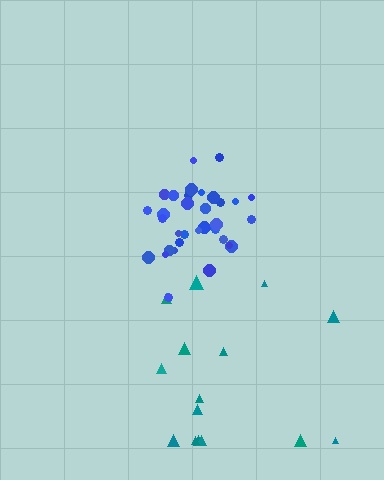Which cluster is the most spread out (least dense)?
Teal.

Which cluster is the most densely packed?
Blue.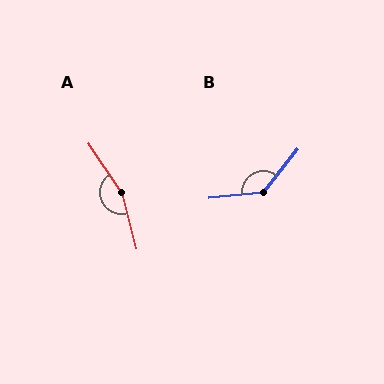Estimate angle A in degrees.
Approximately 160 degrees.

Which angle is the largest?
A, at approximately 160 degrees.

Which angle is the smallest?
B, at approximately 134 degrees.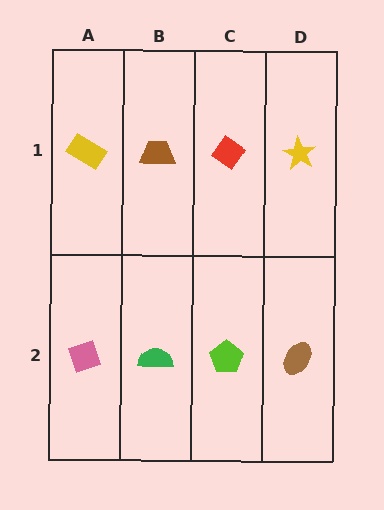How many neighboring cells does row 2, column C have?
3.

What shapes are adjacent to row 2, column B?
A brown trapezoid (row 1, column B), a pink diamond (row 2, column A), a lime pentagon (row 2, column C).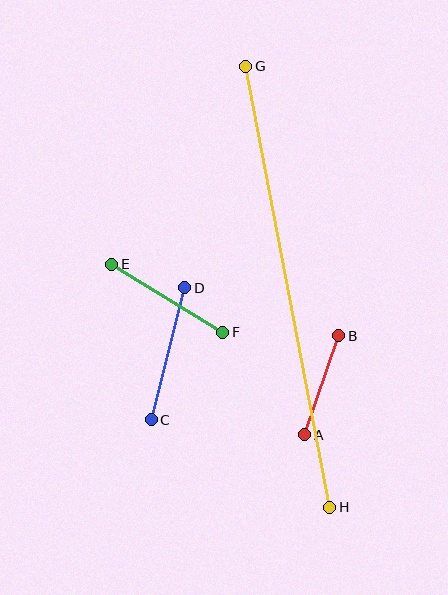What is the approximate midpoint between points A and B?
The midpoint is at approximately (322, 385) pixels.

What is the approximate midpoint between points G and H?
The midpoint is at approximately (288, 287) pixels.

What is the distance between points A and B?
The distance is approximately 105 pixels.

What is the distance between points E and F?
The distance is approximately 130 pixels.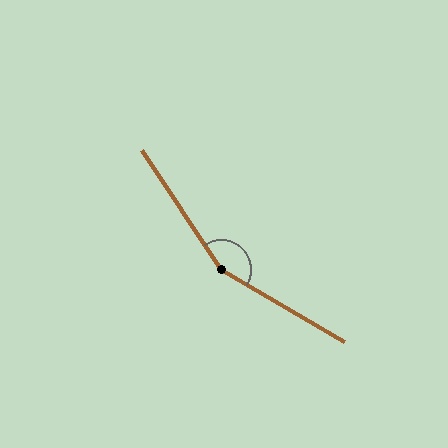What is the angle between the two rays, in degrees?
Approximately 154 degrees.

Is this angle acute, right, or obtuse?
It is obtuse.